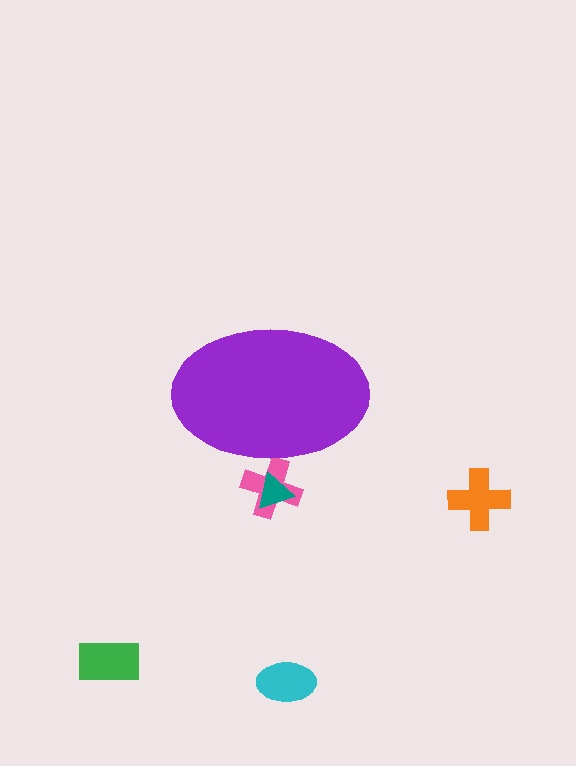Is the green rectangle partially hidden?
No, the green rectangle is fully visible.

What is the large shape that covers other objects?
A purple ellipse.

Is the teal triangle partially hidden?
Yes, the teal triangle is partially hidden behind the purple ellipse.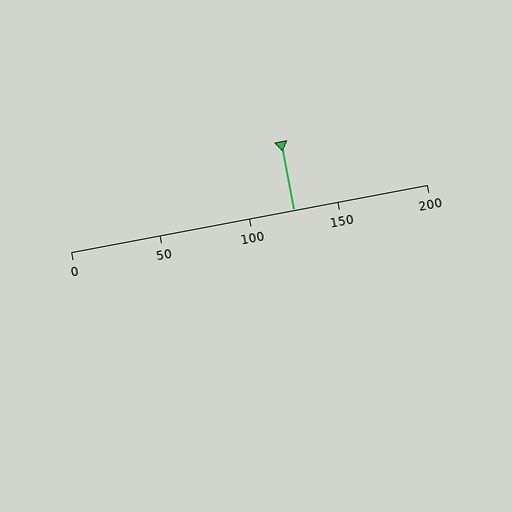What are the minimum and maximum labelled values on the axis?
The axis runs from 0 to 200.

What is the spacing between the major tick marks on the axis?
The major ticks are spaced 50 apart.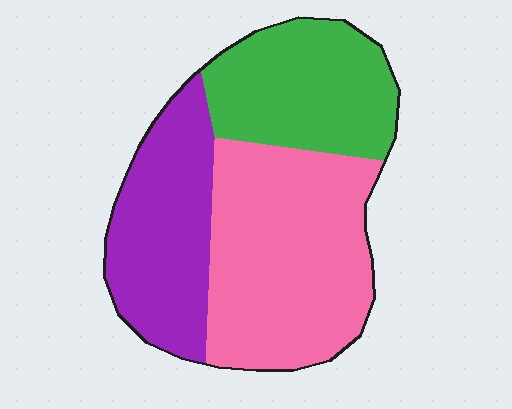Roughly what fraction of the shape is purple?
Purple takes up about one quarter (1/4) of the shape.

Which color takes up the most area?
Pink, at roughly 45%.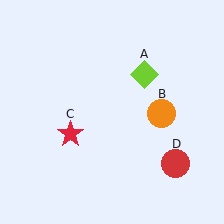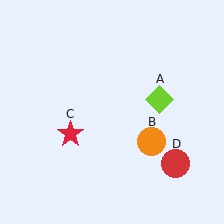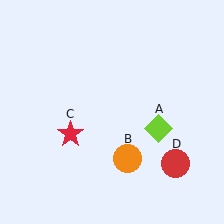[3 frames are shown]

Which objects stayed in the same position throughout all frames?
Red star (object C) and red circle (object D) remained stationary.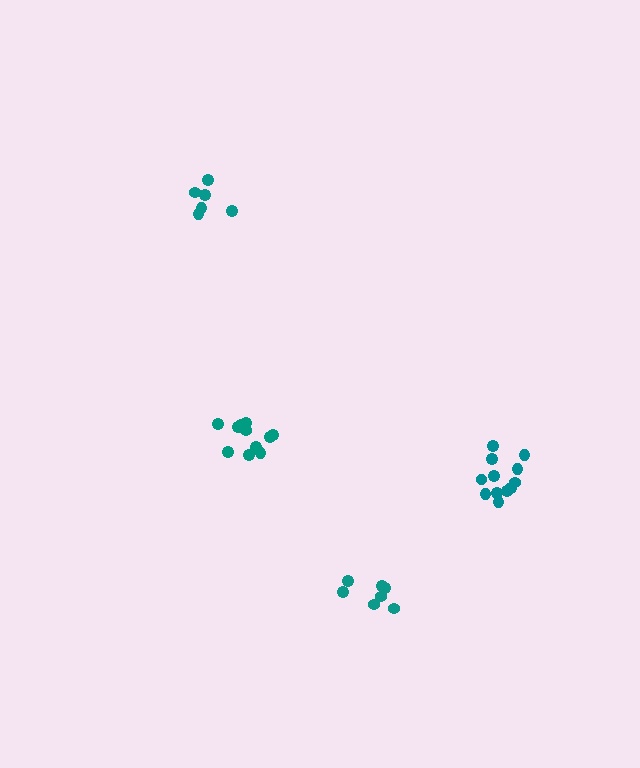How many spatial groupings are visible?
There are 4 spatial groupings.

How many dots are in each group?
Group 1: 12 dots, Group 2: 11 dots, Group 3: 7 dots, Group 4: 6 dots (36 total).